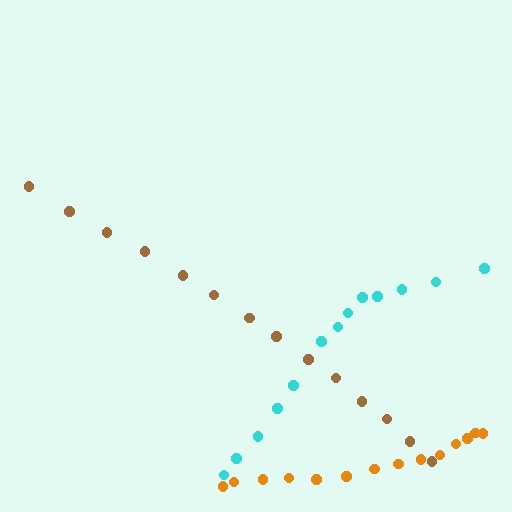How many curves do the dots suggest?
There are 3 distinct paths.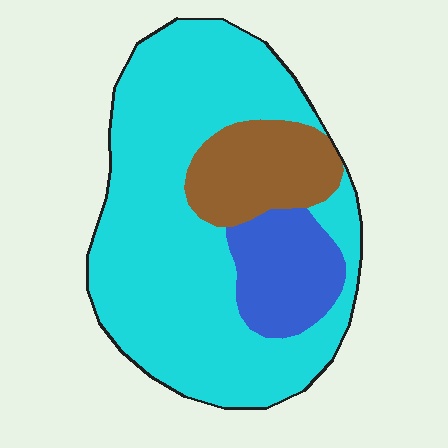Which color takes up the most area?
Cyan, at roughly 70%.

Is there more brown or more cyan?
Cyan.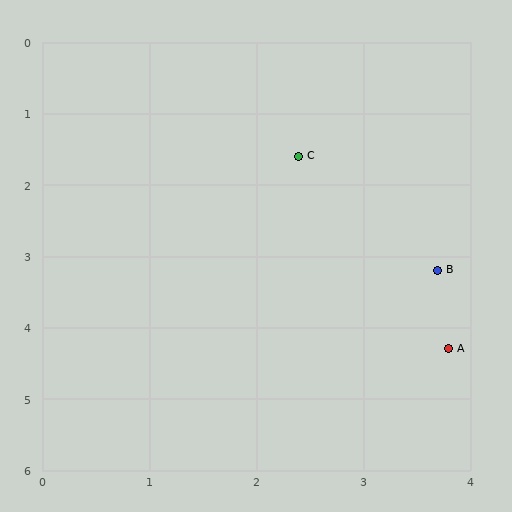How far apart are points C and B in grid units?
Points C and B are about 2.1 grid units apart.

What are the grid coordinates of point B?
Point B is at approximately (3.7, 3.2).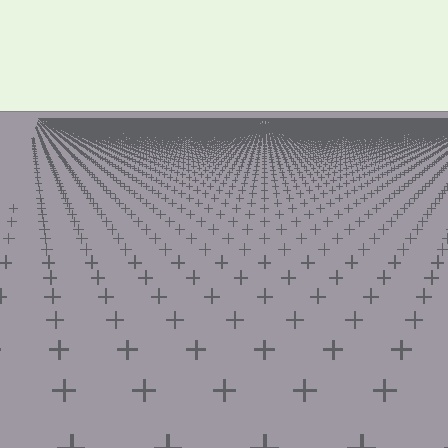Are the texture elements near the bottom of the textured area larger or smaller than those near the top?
Larger. Near the bottom, elements are closer to the viewer and appear at a bigger on-screen size.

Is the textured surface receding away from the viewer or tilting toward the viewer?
The surface is receding away from the viewer. Texture elements get smaller and denser toward the top.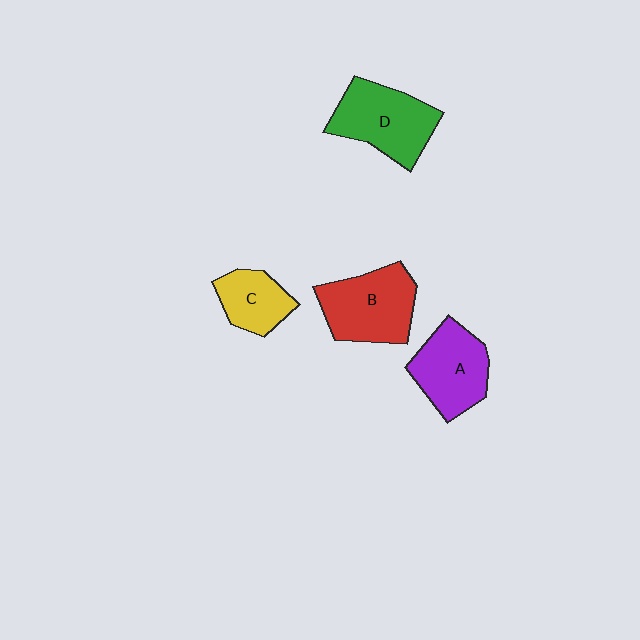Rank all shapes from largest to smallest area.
From largest to smallest: B (red), D (green), A (purple), C (yellow).